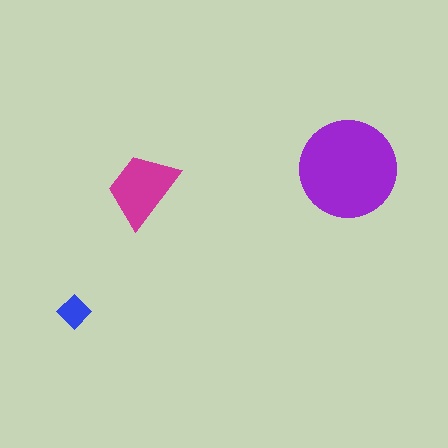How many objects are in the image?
There are 3 objects in the image.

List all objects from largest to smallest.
The purple circle, the magenta trapezoid, the blue diamond.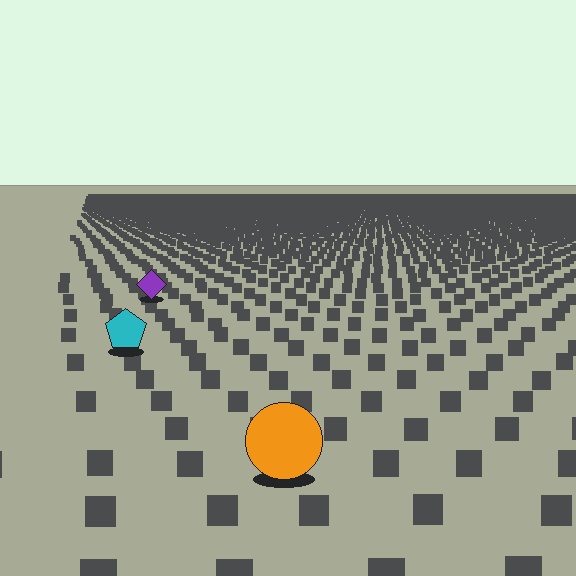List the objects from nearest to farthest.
From nearest to farthest: the orange circle, the cyan pentagon, the purple diamond.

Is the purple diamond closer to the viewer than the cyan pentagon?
No. The cyan pentagon is closer — you can tell from the texture gradient: the ground texture is coarser near it.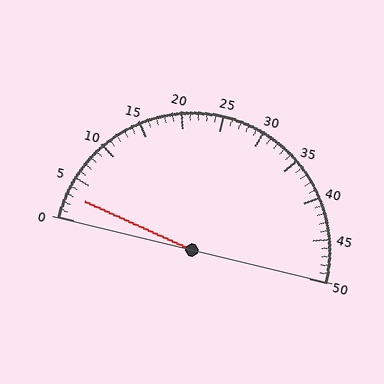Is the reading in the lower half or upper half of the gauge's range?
The reading is in the lower half of the range (0 to 50).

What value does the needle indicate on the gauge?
The needle indicates approximately 3.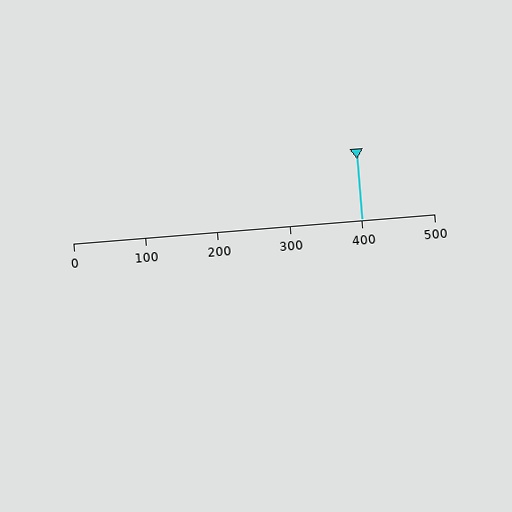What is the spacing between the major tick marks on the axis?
The major ticks are spaced 100 apart.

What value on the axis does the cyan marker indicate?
The marker indicates approximately 400.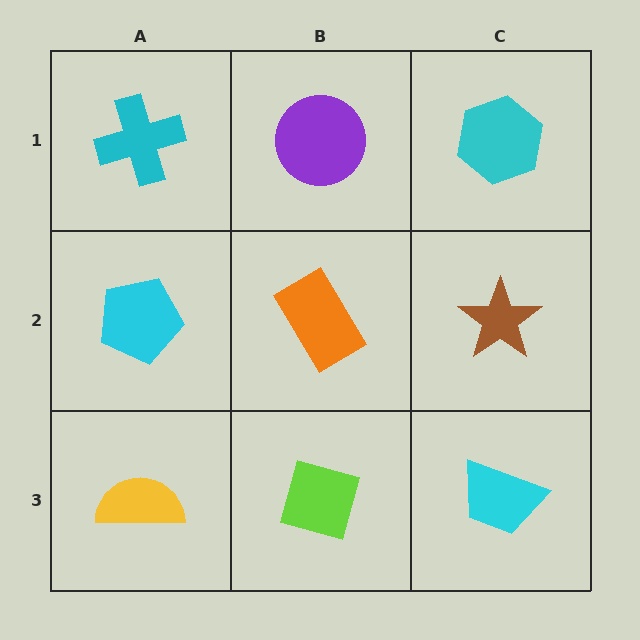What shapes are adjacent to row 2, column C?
A cyan hexagon (row 1, column C), a cyan trapezoid (row 3, column C), an orange rectangle (row 2, column B).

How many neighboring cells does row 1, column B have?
3.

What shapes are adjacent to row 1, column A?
A cyan pentagon (row 2, column A), a purple circle (row 1, column B).